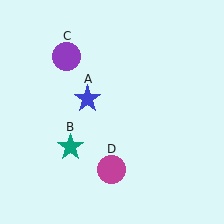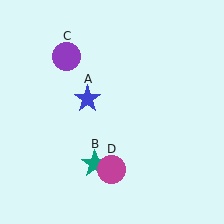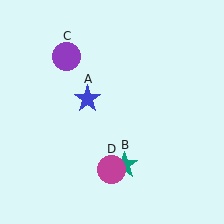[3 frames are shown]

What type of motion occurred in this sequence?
The teal star (object B) rotated counterclockwise around the center of the scene.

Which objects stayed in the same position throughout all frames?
Blue star (object A) and purple circle (object C) and magenta circle (object D) remained stationary.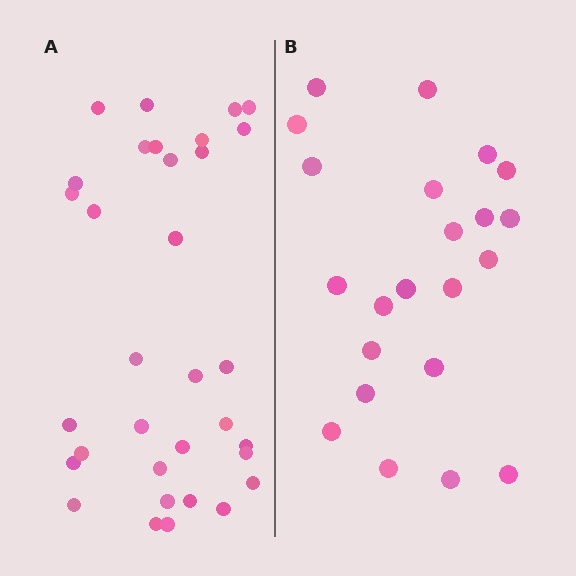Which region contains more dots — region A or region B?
Region A (the left region) has more dots.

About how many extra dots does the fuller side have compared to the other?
Region A has roughly 12 or so more dots than region B.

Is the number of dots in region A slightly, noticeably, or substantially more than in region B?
Region A has substantially more. The ratio is roughly 1.5 to 1.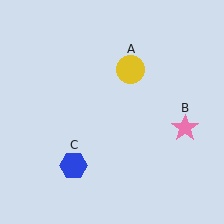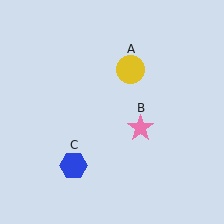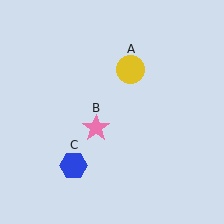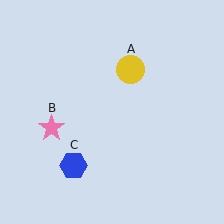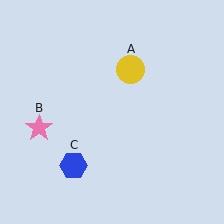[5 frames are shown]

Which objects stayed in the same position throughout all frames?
Yellow circle (object A) and blue hexagon (object C) remained stationary.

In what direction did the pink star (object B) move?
The pink star (object B) moved left.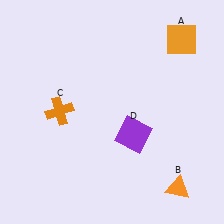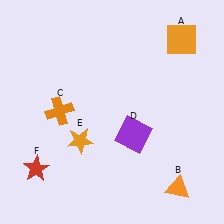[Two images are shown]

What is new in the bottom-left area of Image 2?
A red star (F) was added in the bottom-left area of Image 2.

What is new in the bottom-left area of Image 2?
An orange star (E) was added in the bottom-left area of Image 2.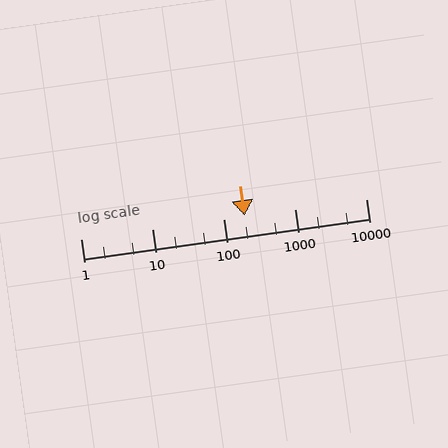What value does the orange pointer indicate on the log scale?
The pointer indicates approximately 200.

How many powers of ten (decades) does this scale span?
The scale spans 4 decades, from 1 to 10000.